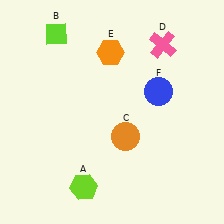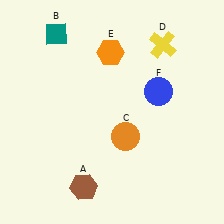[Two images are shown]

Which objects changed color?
A changed from lime to brown. B changed from lime to teal. D changed from pink to yellow.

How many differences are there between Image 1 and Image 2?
There are 3 differences between the two images.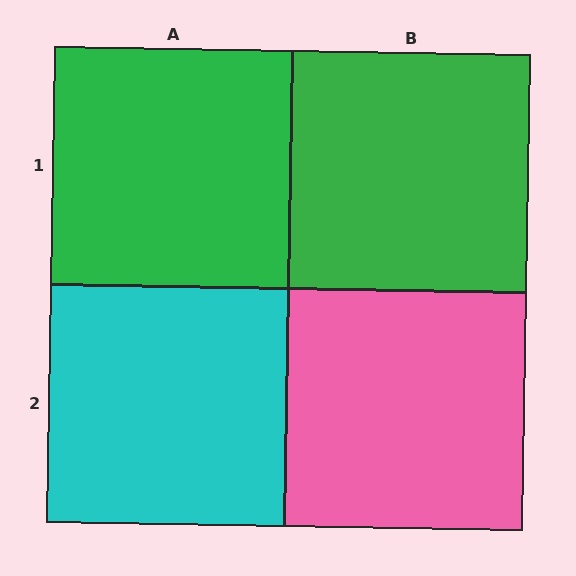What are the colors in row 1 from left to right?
Green, green.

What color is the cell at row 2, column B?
Pink.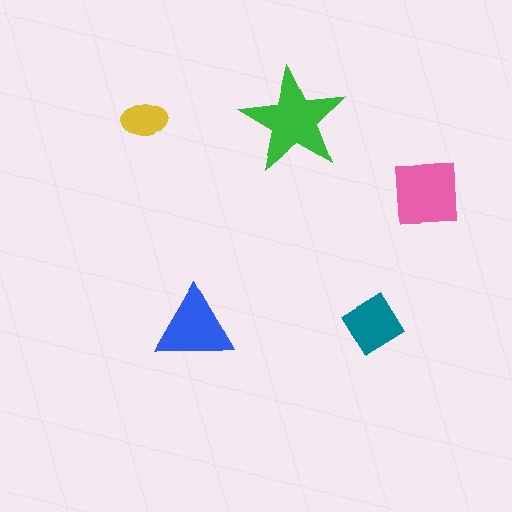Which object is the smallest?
The yellow ellipse.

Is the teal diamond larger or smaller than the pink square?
Smaller.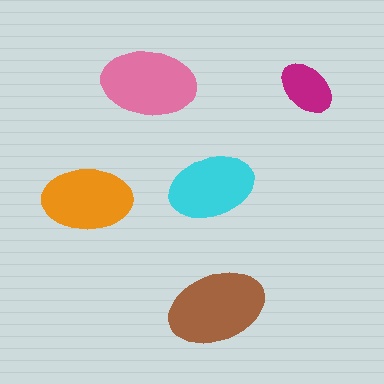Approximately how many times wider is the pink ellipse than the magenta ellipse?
About 1.5 times wider.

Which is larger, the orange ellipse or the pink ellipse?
The pink one.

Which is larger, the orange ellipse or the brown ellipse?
The brown one.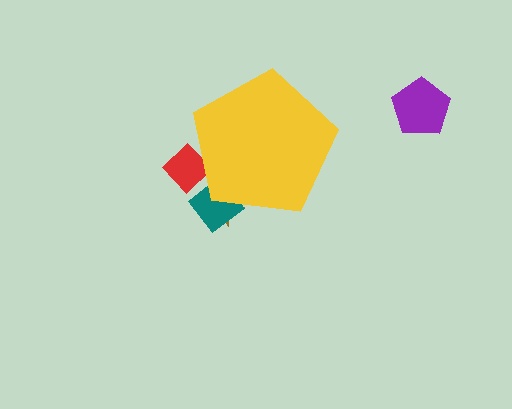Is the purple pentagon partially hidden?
No, the purple pentagon is fully visible.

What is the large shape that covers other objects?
A yellow pentagon.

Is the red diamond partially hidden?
Yes, the red diamond is partially hidden behind the yellow pentagon.